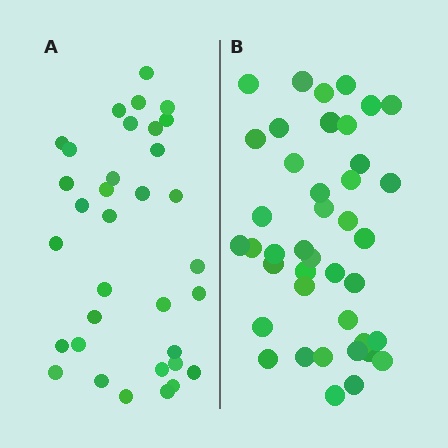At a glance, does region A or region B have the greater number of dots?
Region B (the right region) has more dots.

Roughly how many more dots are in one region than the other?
Region B has roughly 8 or so more dots than region A.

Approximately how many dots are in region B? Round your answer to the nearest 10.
About 40 dots. (The exact count is 41, which rounds to 40.)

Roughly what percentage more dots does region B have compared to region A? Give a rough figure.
About 20% more.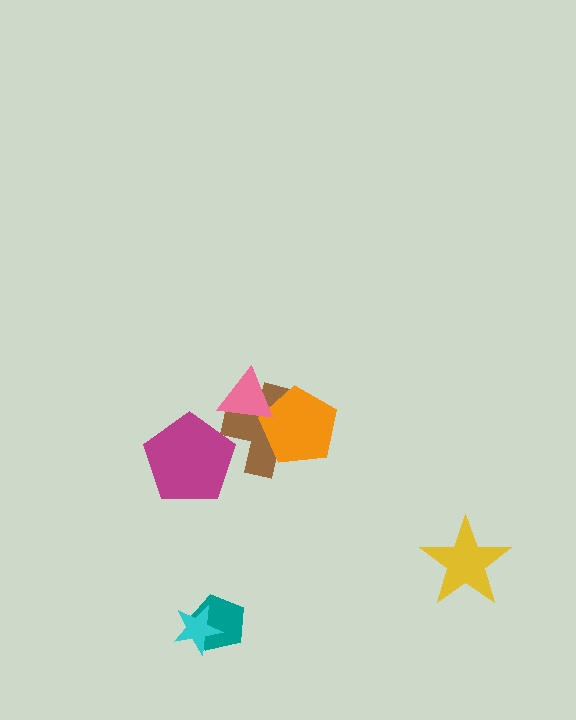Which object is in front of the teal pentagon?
The cyan star is in front of the teal pentagon.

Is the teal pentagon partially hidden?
Yes, it is partially covered by another shape.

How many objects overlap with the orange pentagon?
2 objects overlap with the orange pentagon.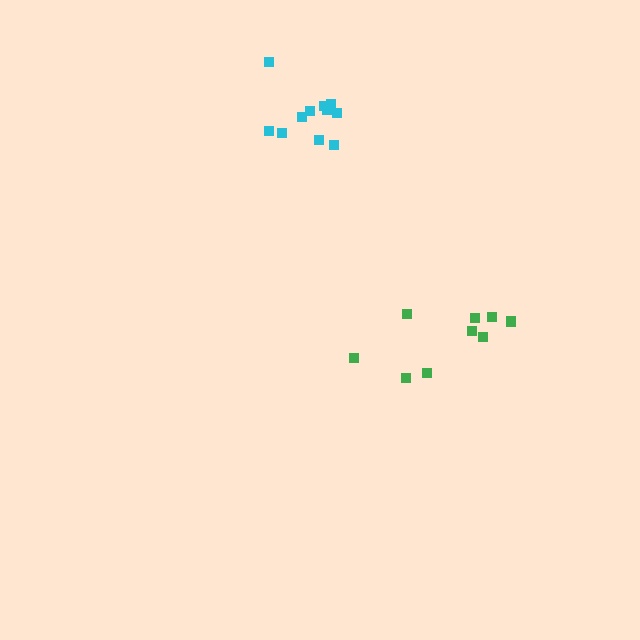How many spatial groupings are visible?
There are 2 spatial groupings.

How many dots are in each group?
Group 1: 11 dots, Group 2: 9 dots (20 total).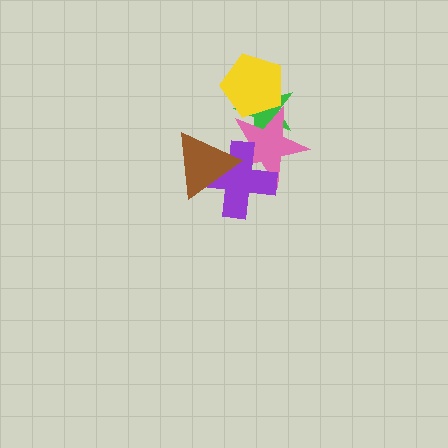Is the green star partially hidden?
Yes, it is partially covered by another shape.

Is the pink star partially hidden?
Yes, it is partially covered by another shape.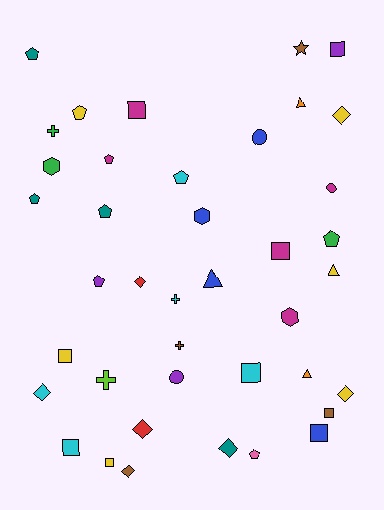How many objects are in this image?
There are 40 objects.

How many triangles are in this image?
There are 4 triangles.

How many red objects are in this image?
There are 2 red objects.